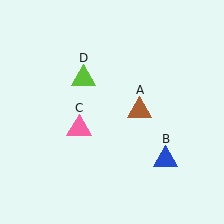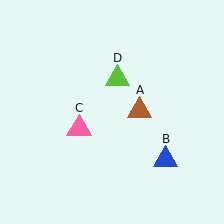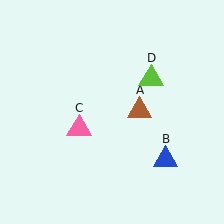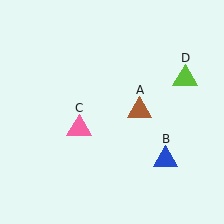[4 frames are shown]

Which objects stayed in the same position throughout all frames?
Brown triangle (object A) and blue triangle (object B) and pink triangle (object C) remained stationary.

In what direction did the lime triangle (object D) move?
The lime triangle (object D) moved right.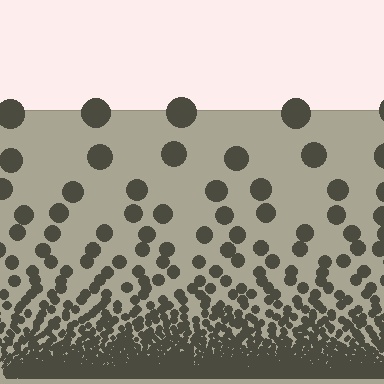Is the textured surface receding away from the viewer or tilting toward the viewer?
The surface appears to tilt toward the viewer. Texture elements get larger and sparser toward the top.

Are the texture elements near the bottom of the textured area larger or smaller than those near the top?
Smaller. The gradient is inverted — elements near the bottom are smaller and denser.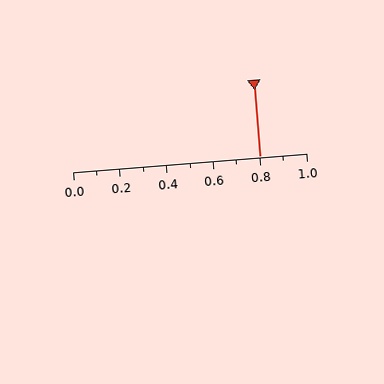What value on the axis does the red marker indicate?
The marker indicates approximately 0.8.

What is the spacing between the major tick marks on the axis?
The major ticks are spaced 0.2 apart.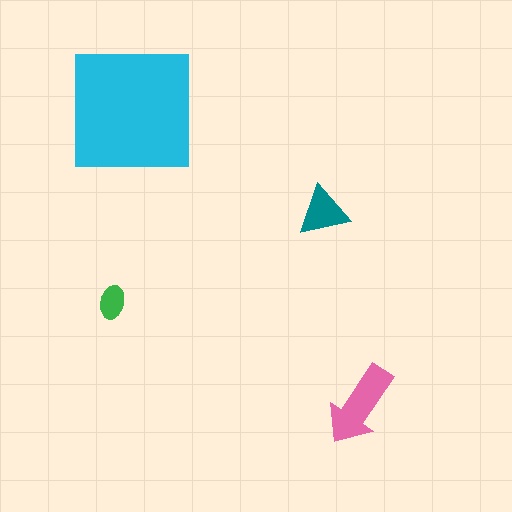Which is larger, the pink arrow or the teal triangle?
The pink arrow.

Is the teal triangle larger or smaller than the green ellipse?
Larger.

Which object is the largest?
The cyan square.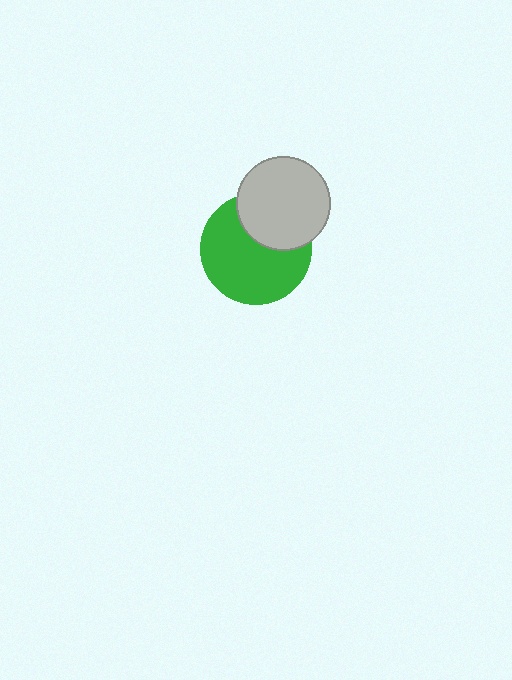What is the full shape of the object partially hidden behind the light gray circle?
The partially hidden object is a green circle.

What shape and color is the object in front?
The object in front is a light gray circle.